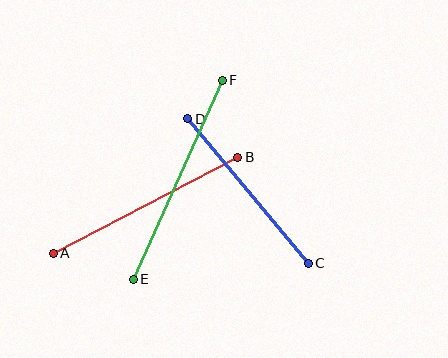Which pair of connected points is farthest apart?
Points E and F are farthest apart.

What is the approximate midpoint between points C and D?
The midpoint is at approximately (248, 191) pixels.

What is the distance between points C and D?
The distance is approximately 188 pixels.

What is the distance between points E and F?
The distance is approximately 218 pixels.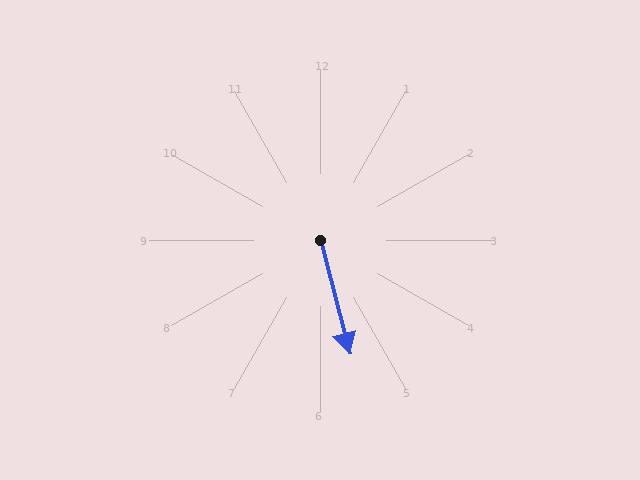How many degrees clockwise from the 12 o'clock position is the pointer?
Approximately 165 degrees.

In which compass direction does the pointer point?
South.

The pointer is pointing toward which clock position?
Roughly 6 o'clock.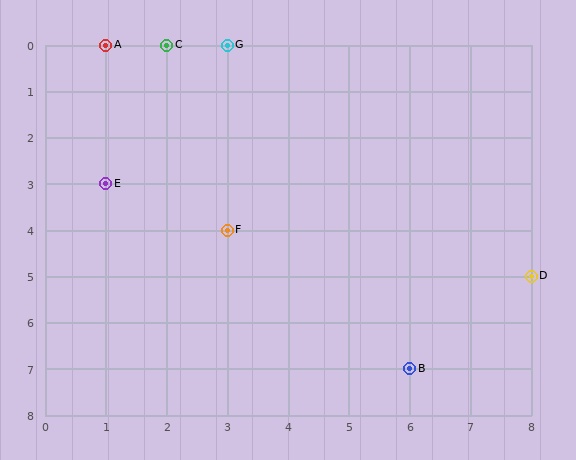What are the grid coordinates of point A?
Point A is at grid coordinates (1, 0).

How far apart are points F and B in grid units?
Points F and B are 3 columns and 3 rows apart (about 4.2 grid units diagonally).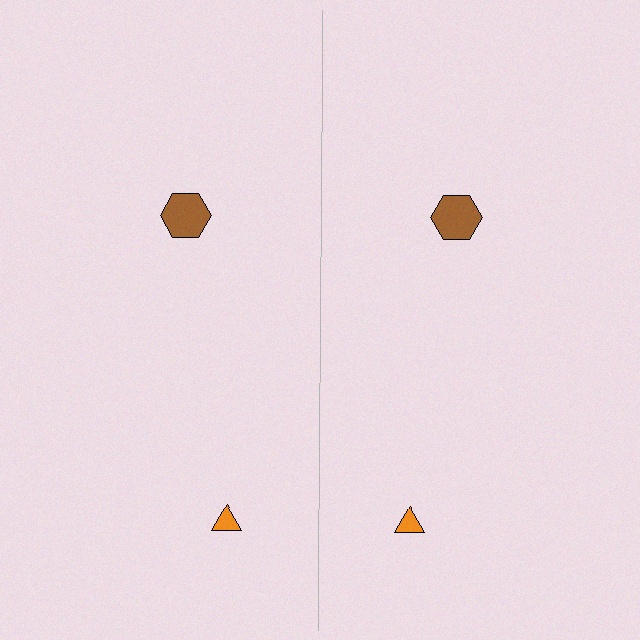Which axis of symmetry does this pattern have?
The pattern has a vertical axis of symmetry running through the center of the image.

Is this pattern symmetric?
Yes, this pattern has bilateral (reflection) symmetry.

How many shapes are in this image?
There are 4 shapes in this image.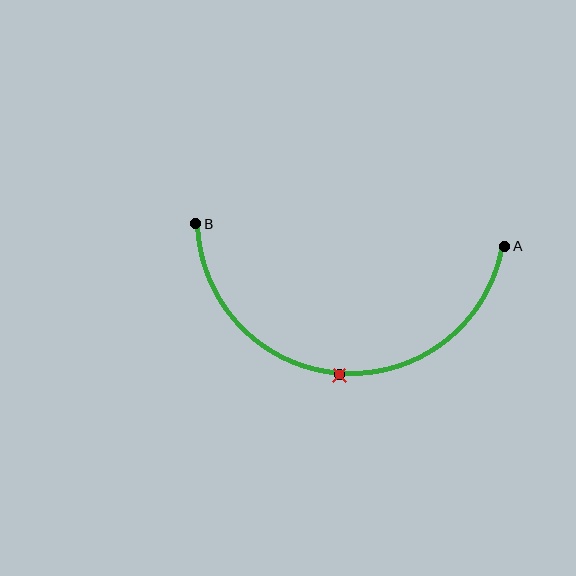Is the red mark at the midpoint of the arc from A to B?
Yes. The red mark lies on the arc at equal arc-length from both A and B — it is the arc midpoint.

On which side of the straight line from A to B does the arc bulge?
The arc bulges below the straight line connecting A and B.